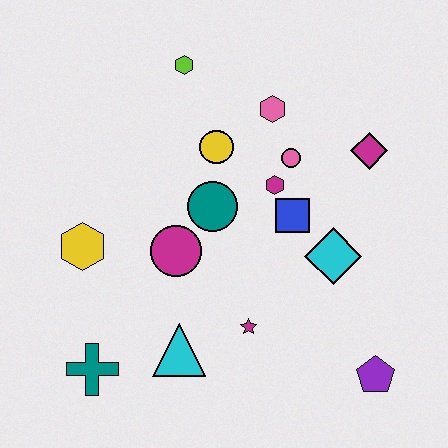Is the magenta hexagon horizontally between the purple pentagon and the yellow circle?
Yes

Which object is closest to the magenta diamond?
The pink circle is closest to the magenta diamond.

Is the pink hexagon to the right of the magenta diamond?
No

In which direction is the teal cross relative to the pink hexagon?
The teal cross is below the pink hexagon.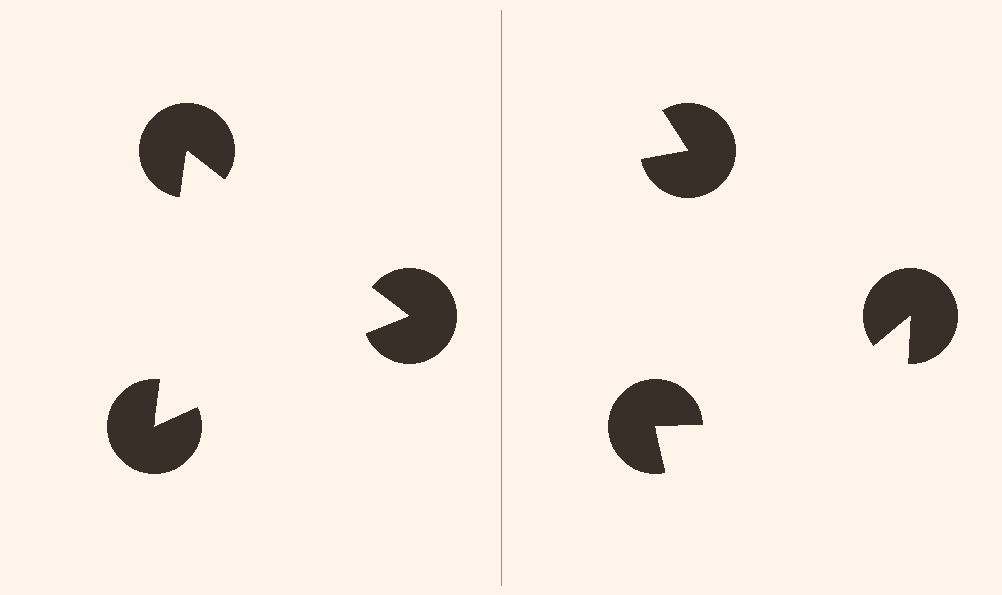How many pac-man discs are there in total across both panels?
6 — 3 on each side.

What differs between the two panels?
The pac-man discs are positioned identically on both sides; only the wedge orientations differ. On the left they align to a triangle; on the right they are misaligned.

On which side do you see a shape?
An illusory triangle appears on the left side. On the right side the wedge cuts are rotated, so no coherent shape forms.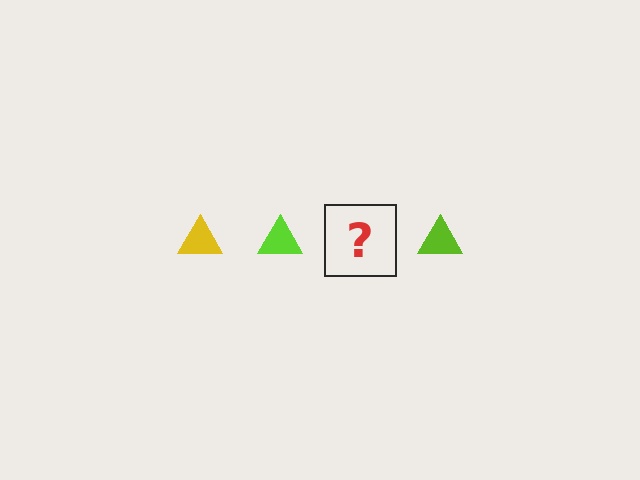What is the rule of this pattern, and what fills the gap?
The rule is that the pattern cycles through yellow, lime triangles. The gap should be filled with a yellow triangle.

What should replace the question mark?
The question mark should be replaced with a yellow triangle.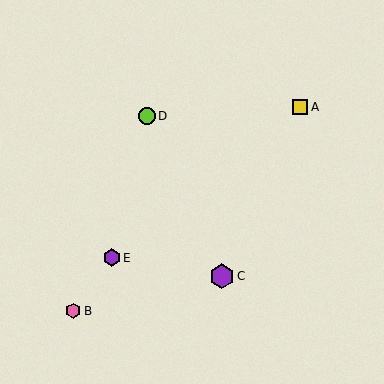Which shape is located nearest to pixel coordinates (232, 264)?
The purple hexagon (labeled C) at (222, 276) is nearest to that location.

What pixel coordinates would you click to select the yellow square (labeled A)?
Click at (300, 107) to select the yellow square A.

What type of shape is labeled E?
Shape E is a purple hexagon.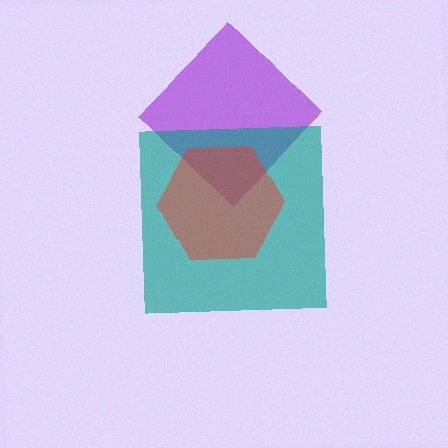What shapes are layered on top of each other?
The layered shapes are: a purple diamond, a teal square, a red hexagon.